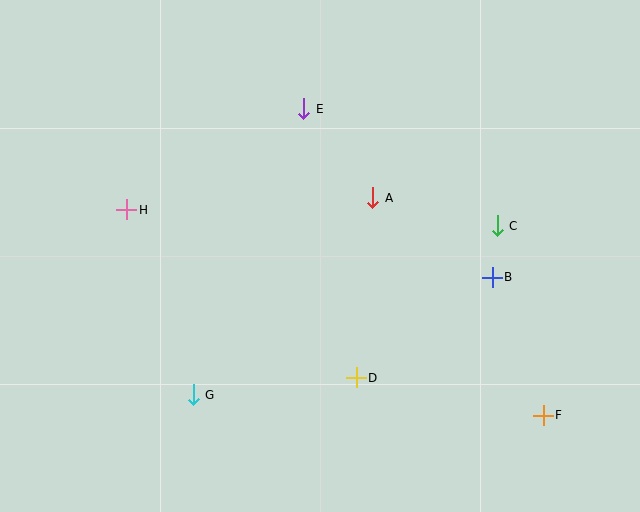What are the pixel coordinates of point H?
Point H is at (127, 210).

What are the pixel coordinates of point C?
Point C is at (497, 226).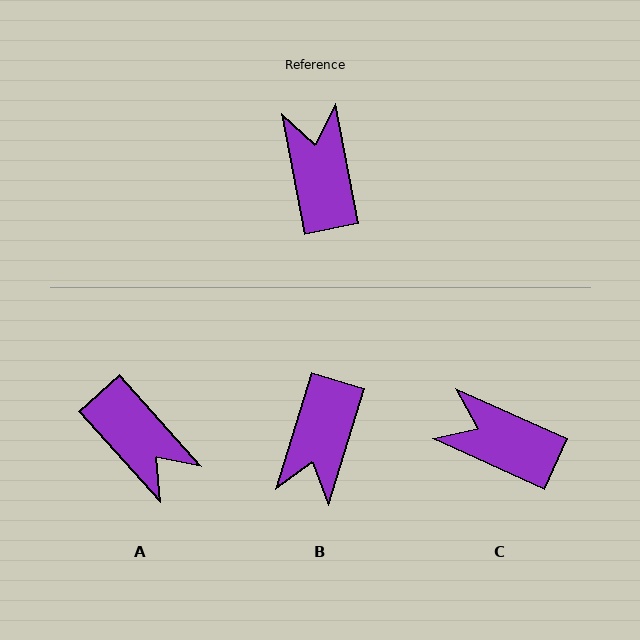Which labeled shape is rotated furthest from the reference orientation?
B, about 152 degrees away.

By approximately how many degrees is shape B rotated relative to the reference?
Approximately 152 degrees counter-clockwise.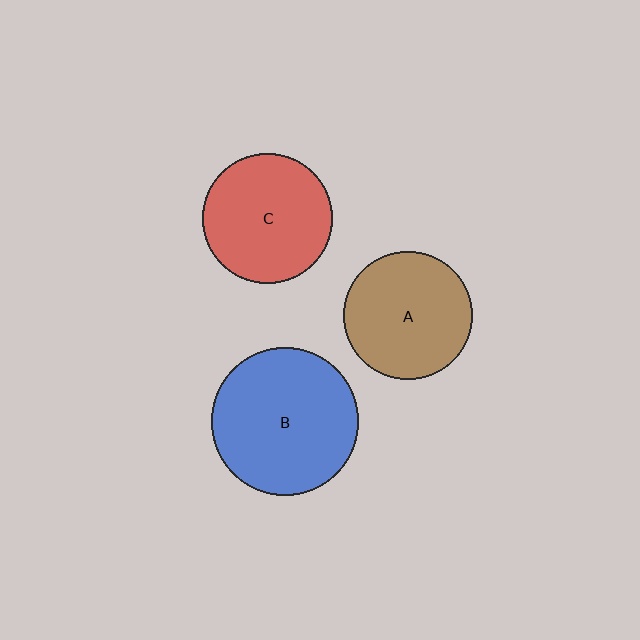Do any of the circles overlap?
No, none of the circles overlap.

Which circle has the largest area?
Circle B (blue).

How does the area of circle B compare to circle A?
Approximately 1.3 times.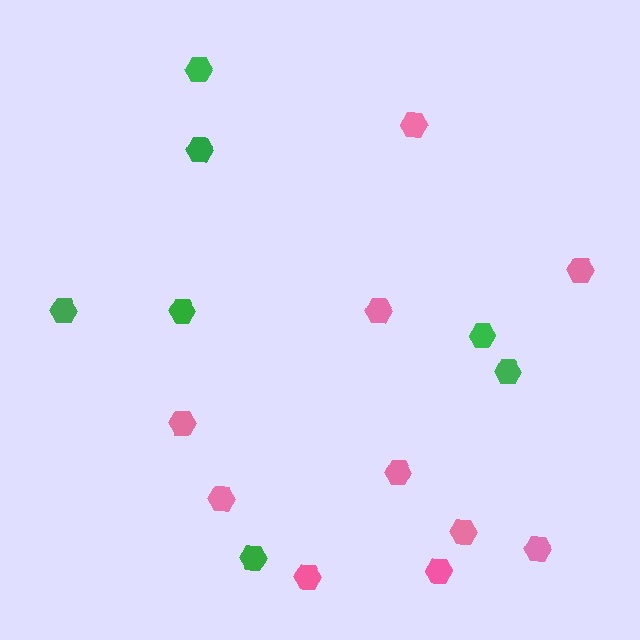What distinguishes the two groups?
There are 2 groups: one group of pink hexagons (10) and one group of green hexagons (7).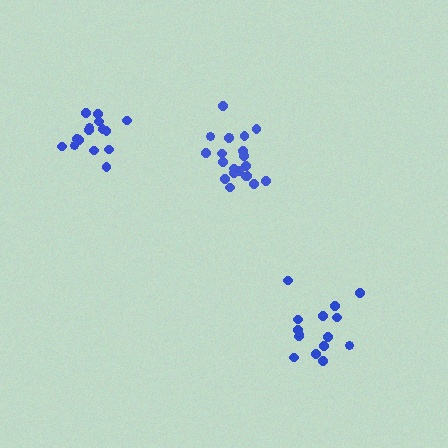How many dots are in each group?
Group 1: 15 dots, Group 2: 15 dots, Group 3: 21 dots (51 total).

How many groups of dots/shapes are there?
There are 3 groups.